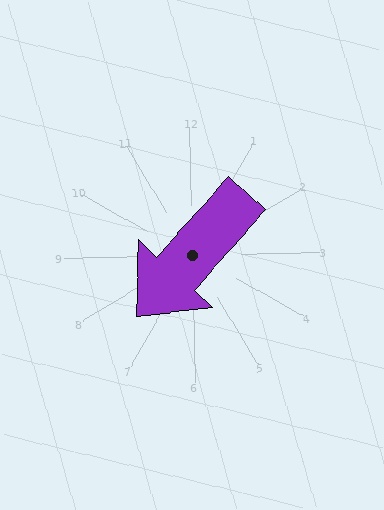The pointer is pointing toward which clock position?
Roughly 7 o'clock.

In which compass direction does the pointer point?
Southwest.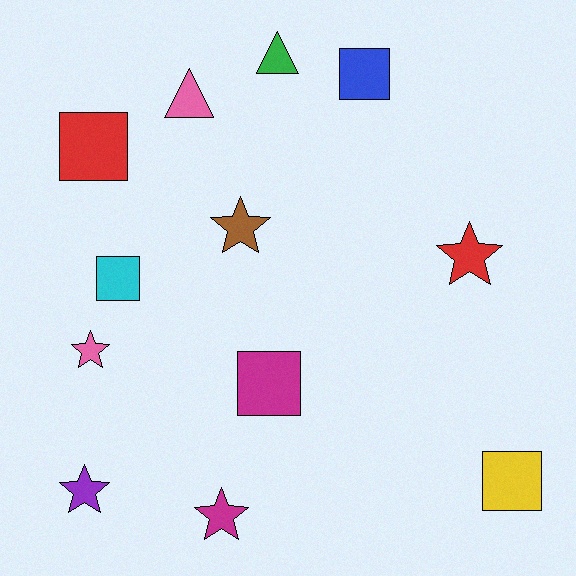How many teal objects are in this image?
There are no teal objects.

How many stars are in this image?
There are 5 stars.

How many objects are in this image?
There are 12 objects.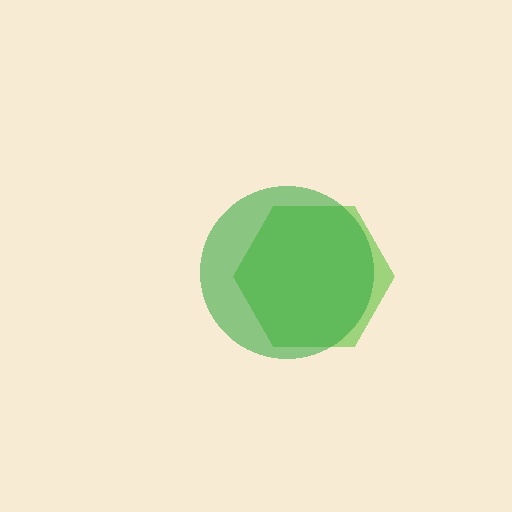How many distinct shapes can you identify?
There are 2 distinct shapes: a lime hexagon, a green circle.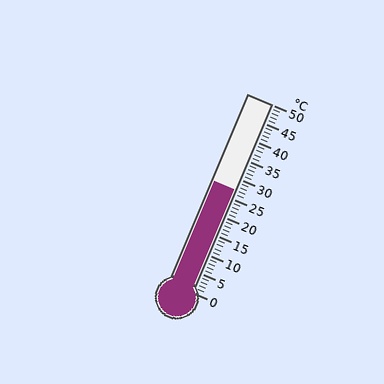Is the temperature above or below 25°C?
The temperature is above 25°C.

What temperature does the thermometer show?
The thermometer shows approximately 27°C.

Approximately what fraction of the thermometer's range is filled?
The thermometer is filled to approximately 55% of its range.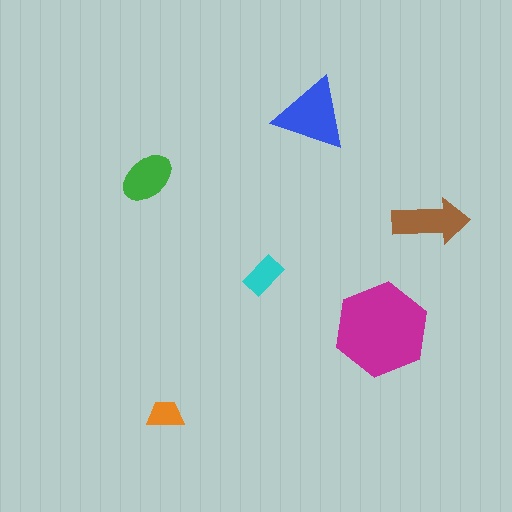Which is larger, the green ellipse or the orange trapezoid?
The green ellipse.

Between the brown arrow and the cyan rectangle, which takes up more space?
The brown arrow.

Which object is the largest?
The magenta hexagon.